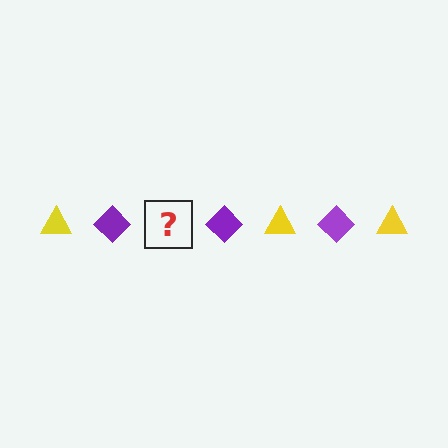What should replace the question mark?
The question mark should be replaced with a yellow triangle.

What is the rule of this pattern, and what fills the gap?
The rule is that the pattern alternates between yellow triangle and purple diamond. The gap should be filled with a yellow triangle.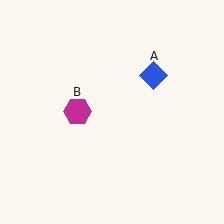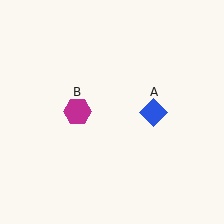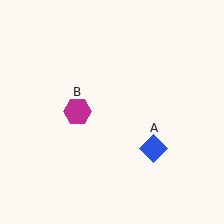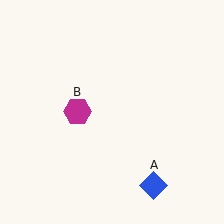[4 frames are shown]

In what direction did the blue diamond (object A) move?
The blue diamond (object A) moved down.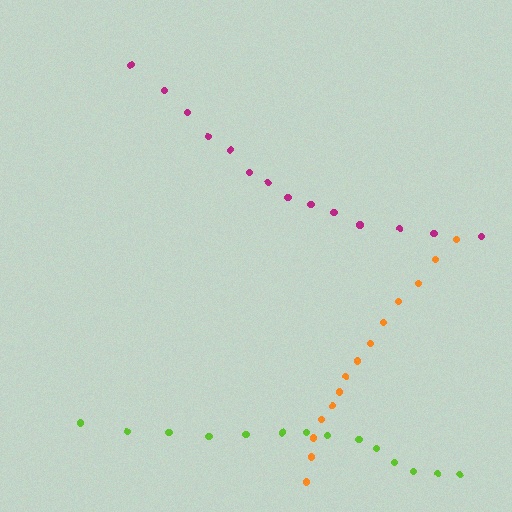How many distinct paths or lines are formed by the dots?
There are 3 distinct paths.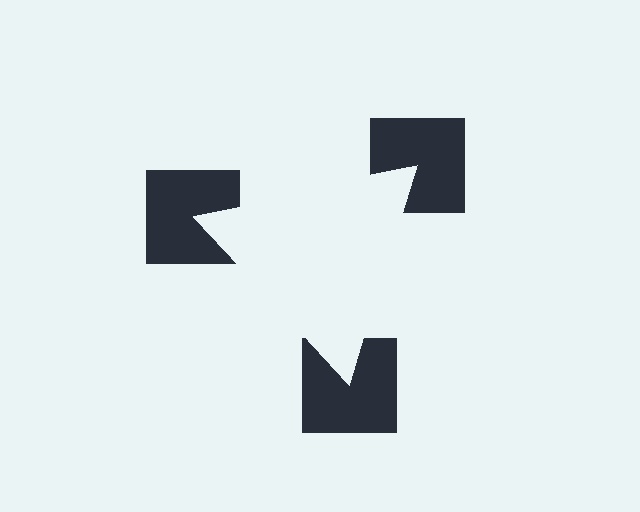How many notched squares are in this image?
There are 3 — one at each vertex of the illusory triangle.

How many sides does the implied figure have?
3 sides.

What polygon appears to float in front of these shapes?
An illusory triangle — its edges are inferred from the aligned wedge cuts in the notched squares, not physically drawn.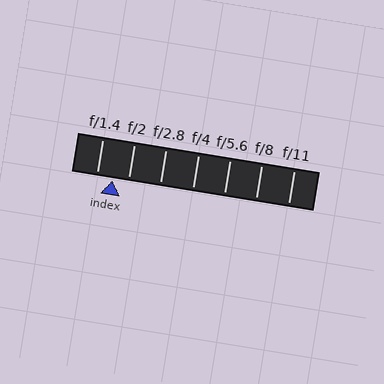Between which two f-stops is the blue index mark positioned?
The index mark is between f/1.4 and f/2.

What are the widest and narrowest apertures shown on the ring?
The widest aperture shown is f/1.4 and the narrowest is f/11.